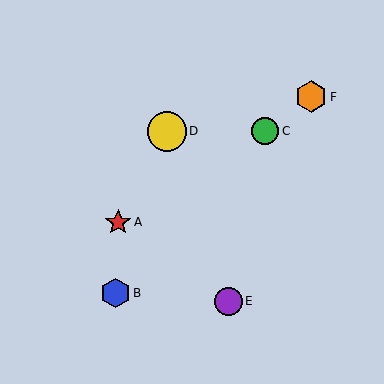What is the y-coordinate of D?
Object D is at y≈131.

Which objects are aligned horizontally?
Objects C, D are aligned horizontally.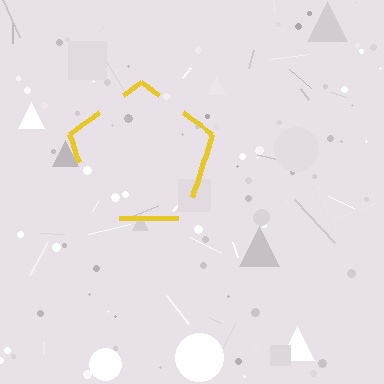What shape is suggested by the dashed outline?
The dashed outline suggests a pentagon.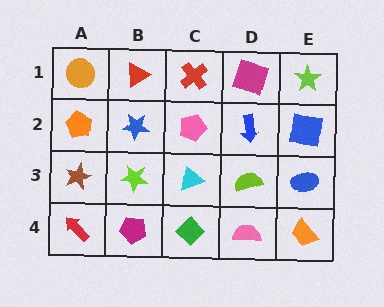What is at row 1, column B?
A red triangle.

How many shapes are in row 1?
5 shapes.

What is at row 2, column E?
A blue square.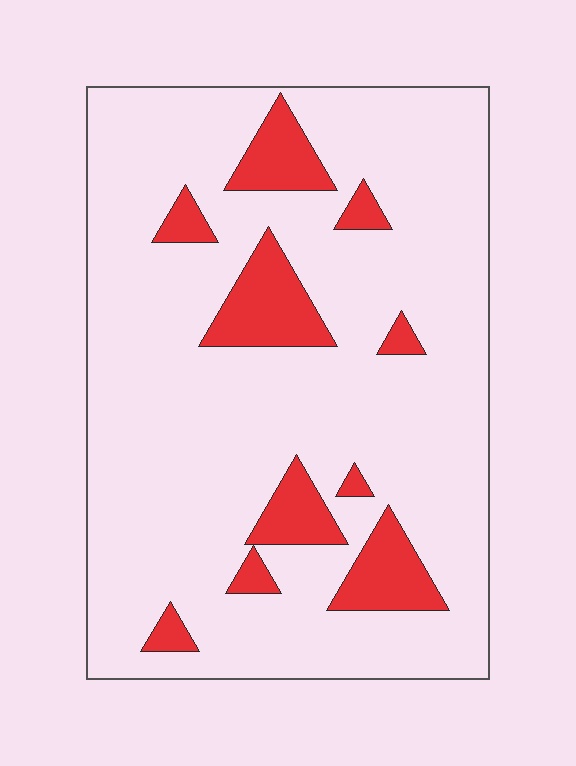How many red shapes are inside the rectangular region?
10.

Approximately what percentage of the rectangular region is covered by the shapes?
Approximately 15%.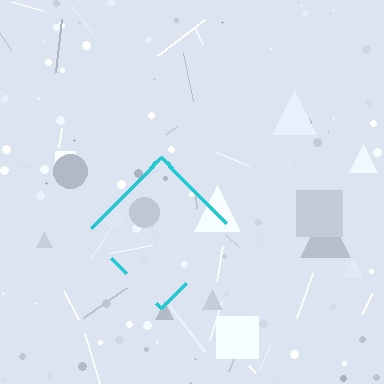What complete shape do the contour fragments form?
The contour fragments form a diamond.